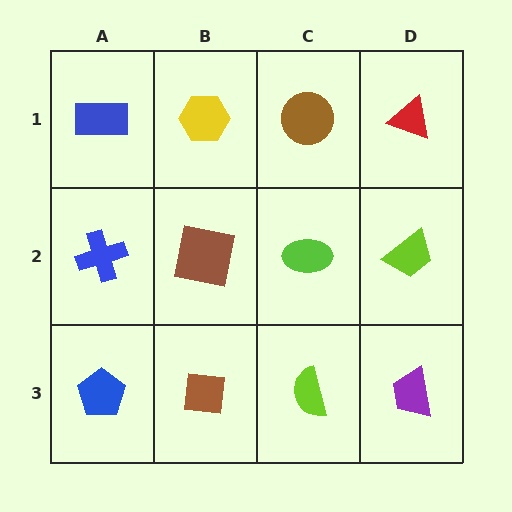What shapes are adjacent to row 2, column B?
A yellow hexagon (row 1, column B), a brown square (row 3, column B), a blue cross (row 2, column A), a lime ellipse (row 2, column C).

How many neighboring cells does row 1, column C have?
3.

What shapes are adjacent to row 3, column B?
A brown square (row 2, column B), a blue pentagon (row 3, column A), a lime semicircle (row 3, column C).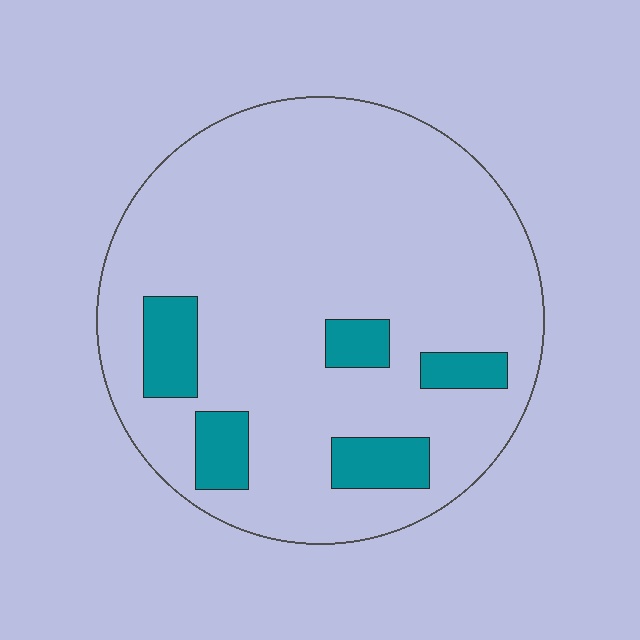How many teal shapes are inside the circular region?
5.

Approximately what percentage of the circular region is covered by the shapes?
Approximately 15%.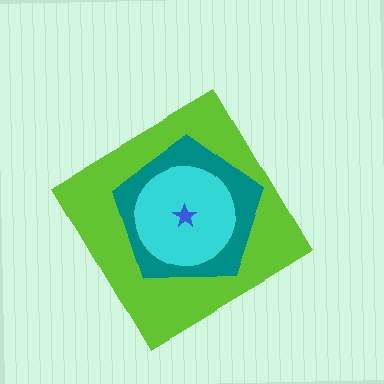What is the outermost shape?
The lime diamond.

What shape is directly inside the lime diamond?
The teal pentagon.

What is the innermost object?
The blue star.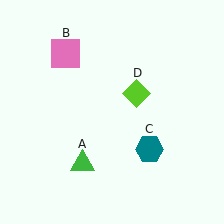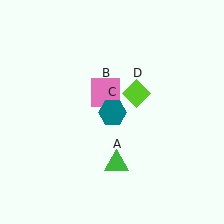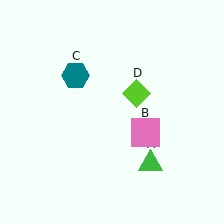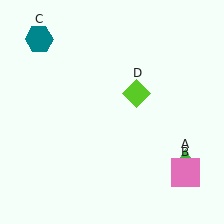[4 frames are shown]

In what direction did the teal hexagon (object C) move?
The teal hexagon (object C) moved up and to the left.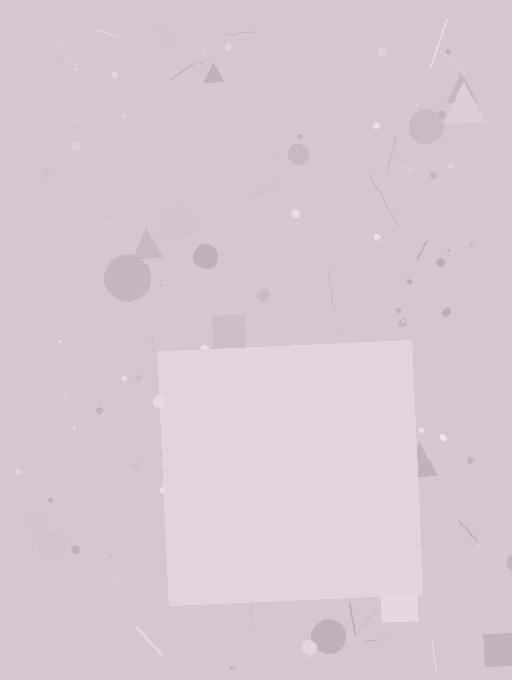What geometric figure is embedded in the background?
A square is embedded in the background.